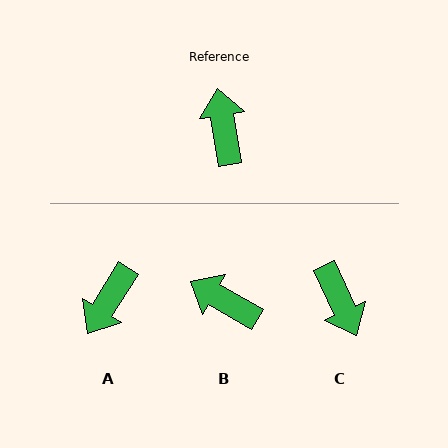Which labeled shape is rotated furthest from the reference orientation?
C, about 164 degrees away.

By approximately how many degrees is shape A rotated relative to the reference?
Approximately 139 degrees counter-clockwise.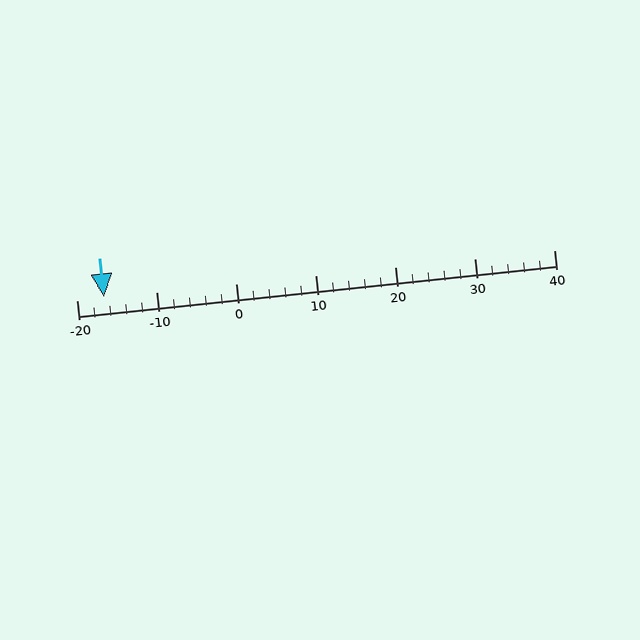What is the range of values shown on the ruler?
The ruler shows values from -20 to 40.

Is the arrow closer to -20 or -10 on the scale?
The arrow is closer to -20.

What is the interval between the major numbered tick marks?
The major tick marks are spaced 10 units apart.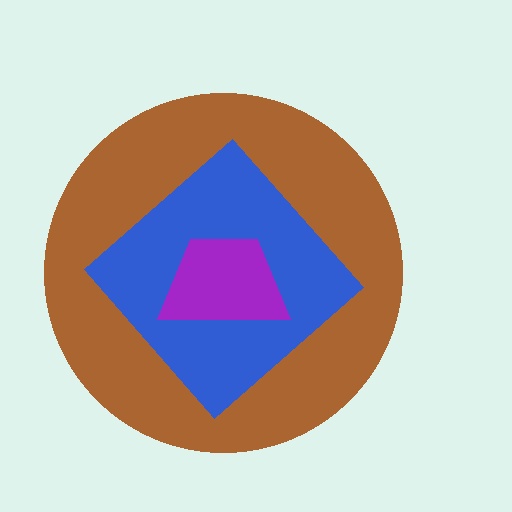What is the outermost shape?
The brown circle.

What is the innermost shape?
The purple trapezoid.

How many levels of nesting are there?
3.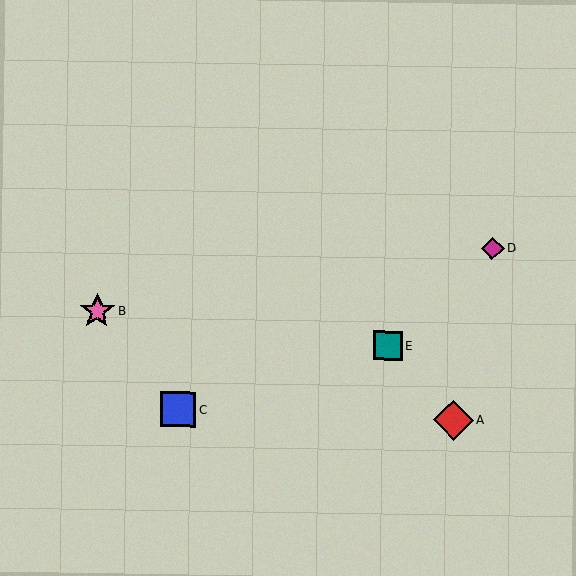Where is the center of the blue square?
The center of the blue square is at (178, 409).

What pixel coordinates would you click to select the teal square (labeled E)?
Click at (388, 346) to select the teal square E.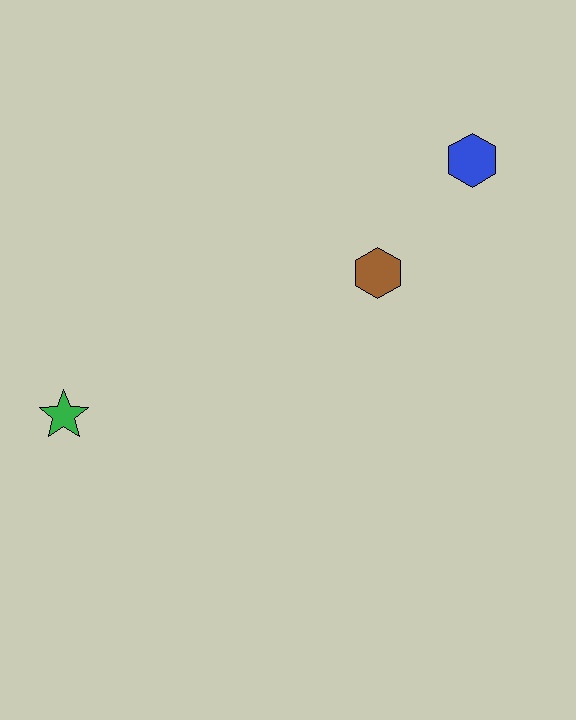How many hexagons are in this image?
There are 2 hexagons.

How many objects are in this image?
There are 3 objects.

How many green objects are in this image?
There is 1 green object.